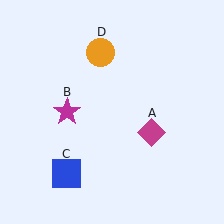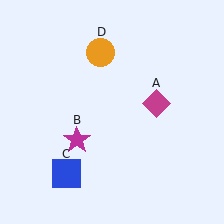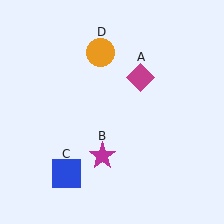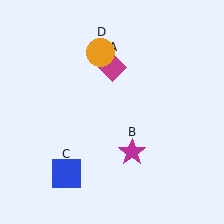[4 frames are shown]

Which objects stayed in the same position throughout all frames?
Blue square (object C) and orange circle (object D) remained stationary.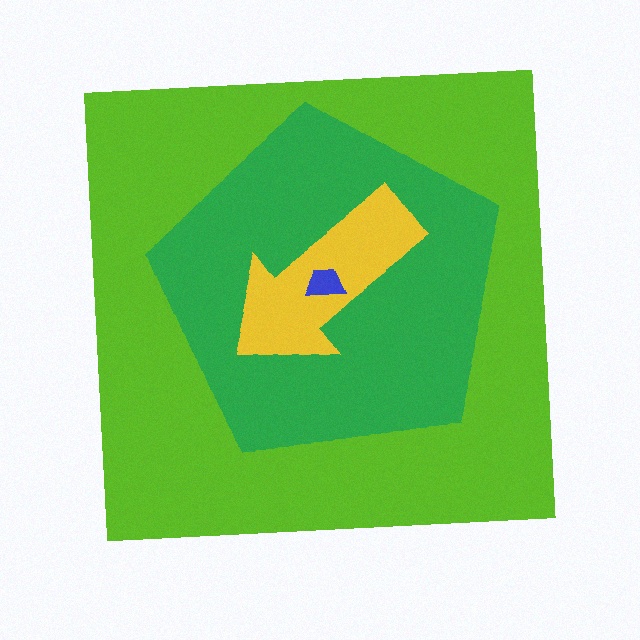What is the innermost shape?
The blue trapezoid.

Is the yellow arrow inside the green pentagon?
Yes.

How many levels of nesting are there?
4.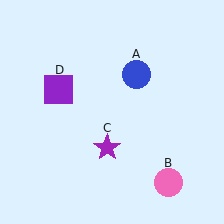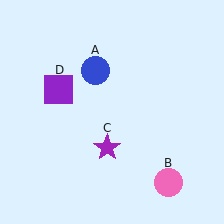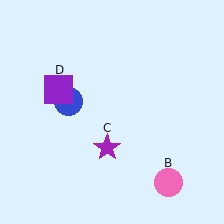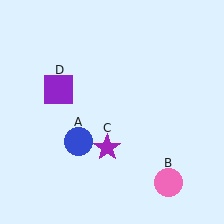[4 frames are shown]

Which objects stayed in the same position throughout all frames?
Pink circle (object B) and purple star (object C) and purple square (object D) remained stationary.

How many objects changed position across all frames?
1 object changed position: blue circle (object A).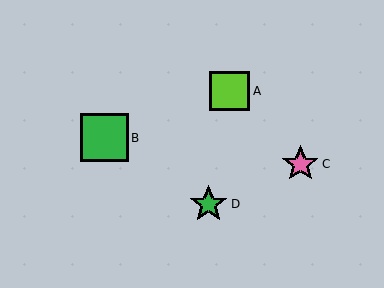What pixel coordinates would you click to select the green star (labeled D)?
Click at (209, 204) to select the green star D.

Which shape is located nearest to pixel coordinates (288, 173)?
The pink star (labeled C) at (300, 164) is nearest to that location.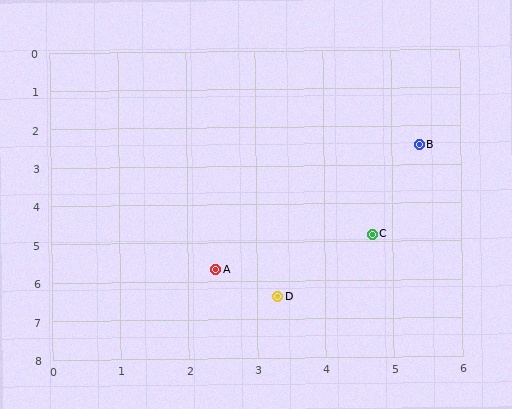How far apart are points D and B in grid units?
Points D and B are about 4.4 grid units apart.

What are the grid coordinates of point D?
Point D is at approximately (3.3, 6.4).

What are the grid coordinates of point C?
Point C is at approximately (4.7, 4.8).